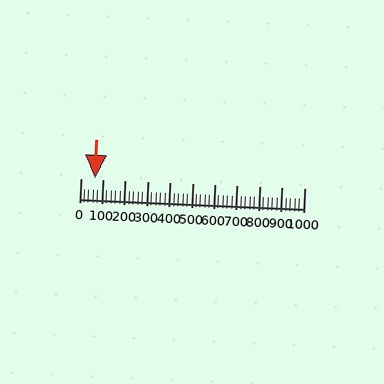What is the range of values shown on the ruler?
The ruler shows values from 0 to 1000.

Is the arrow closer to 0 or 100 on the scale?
The arrow is closer to 100.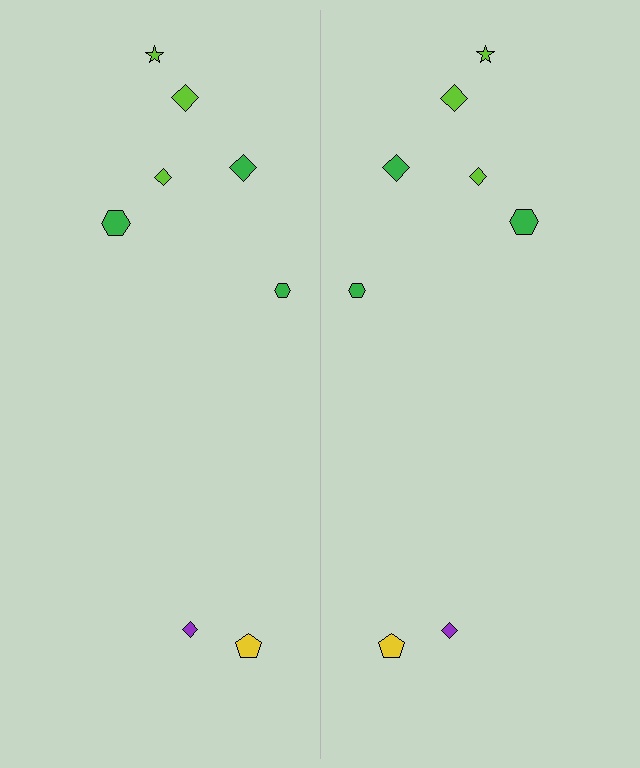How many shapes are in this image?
There are 16 shapes in this image.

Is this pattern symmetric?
Yes, this pattern has bilateral (reflection) symmetry.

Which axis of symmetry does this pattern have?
The pattern has a vertical axis of symmetry running through the center of the image.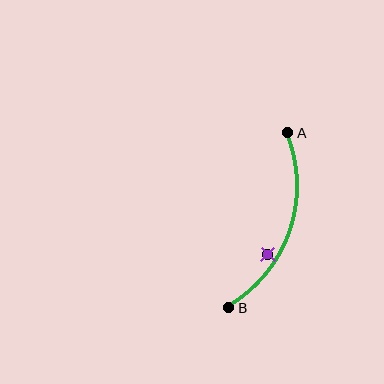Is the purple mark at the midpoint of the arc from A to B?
No — the purple mark does not lie on the arc at all. It sits slightly inside the curve.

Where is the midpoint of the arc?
The arc midpoint is the point on the curve farthest from the straight line joining A and B. It sits to the right of that line.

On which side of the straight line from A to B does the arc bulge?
The arc bulges to the right of the straight line connecting A and B.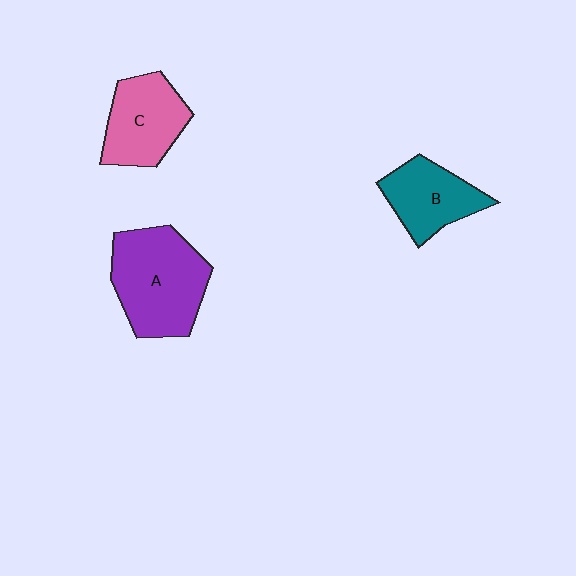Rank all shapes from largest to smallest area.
From largest to smallest: A (purple), C (pink), B (teal).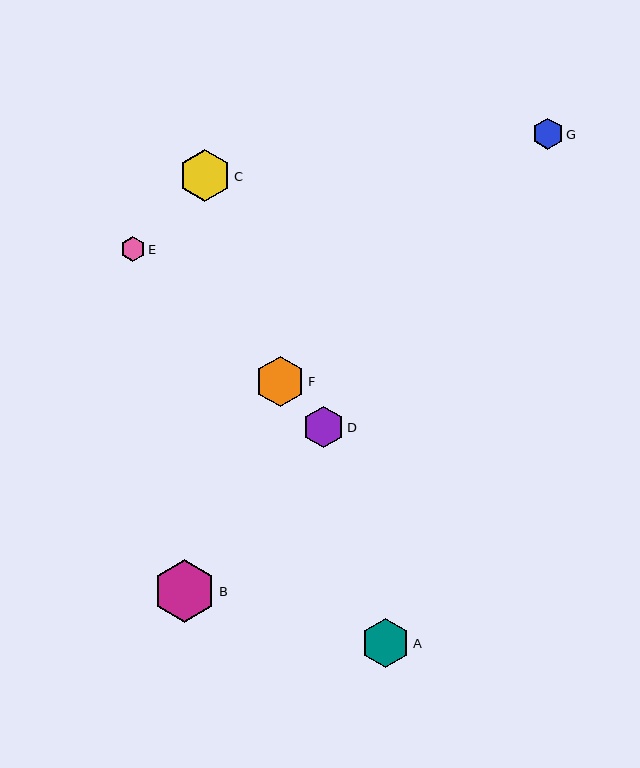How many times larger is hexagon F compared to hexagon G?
Hexagon F is approximately 1.6 times the size of hexagon G.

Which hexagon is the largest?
Hexagon B is the largest with a size of approximately 63 pixels.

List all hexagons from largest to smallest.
From largest to smallest: B, C, F, A, D, G, E.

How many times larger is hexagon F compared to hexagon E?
Hexagon F is approximately 2.0 times the size of hexagon E.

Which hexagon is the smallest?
Hexagon E is the smallest with a size of approximately 25 pixels.